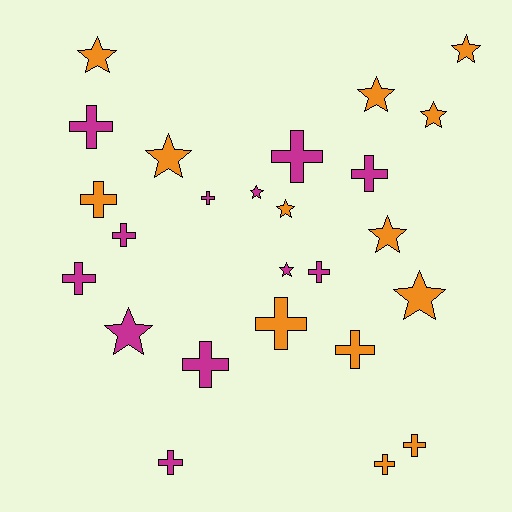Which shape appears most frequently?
Cross, with 14 objects.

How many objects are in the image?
There are 25 objects.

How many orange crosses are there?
There are 5 orange crosses.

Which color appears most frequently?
Orange, with 13 objects.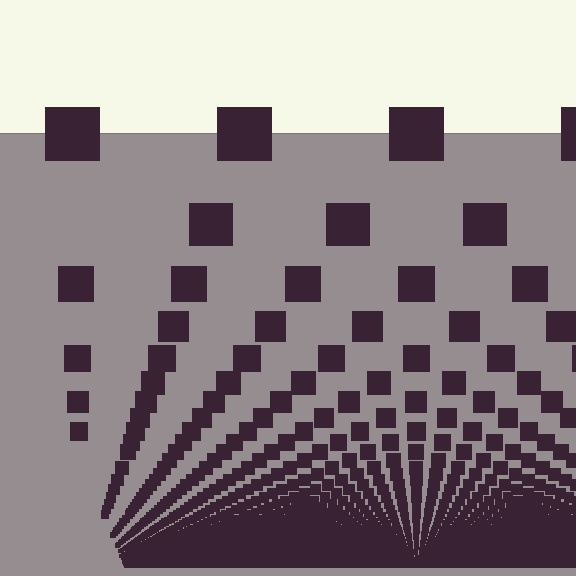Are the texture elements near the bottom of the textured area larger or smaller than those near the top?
Smaller. The gradient is inverted — elements near the bottom are smaller and denser.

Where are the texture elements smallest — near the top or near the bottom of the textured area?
Near the bottom.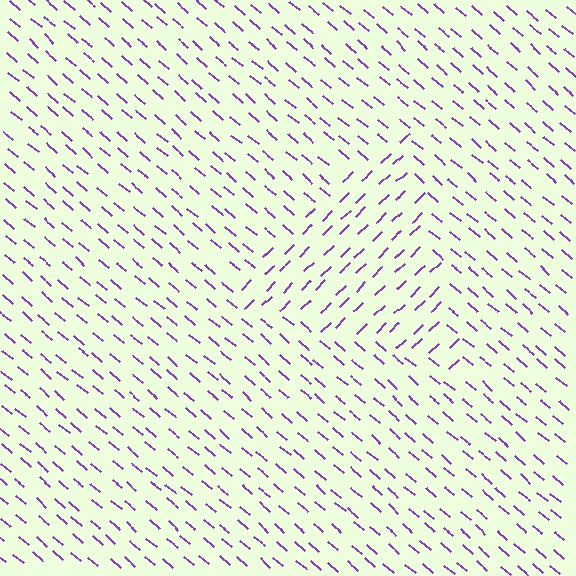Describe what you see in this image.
The image is filled with small purple line segments. A triangle region in the image has lines oriented differently from the surrounding lines, creating a visible texture boundary.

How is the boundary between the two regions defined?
The boundary is defined purely by a change in line orientation (approximately 85 degrees difference). All lines are the same color and thickness.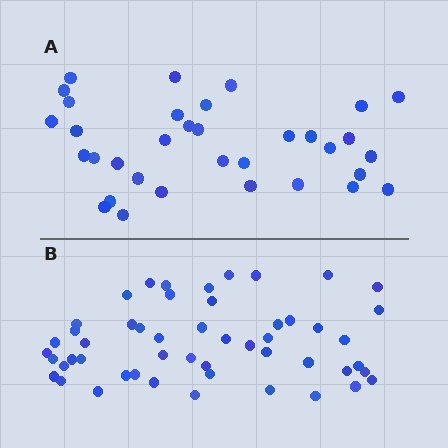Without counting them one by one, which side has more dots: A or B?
Region B (the bottom region) has more dots.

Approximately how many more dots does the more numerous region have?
Region B has approximately 15 more dots than region A.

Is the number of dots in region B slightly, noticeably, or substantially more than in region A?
Region B has substantially more. The ratio is roughly 1.5 to 1.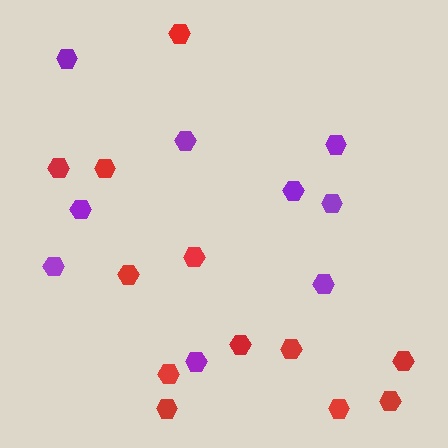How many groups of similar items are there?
There are 2 groups: one group of purple hexagons (9) and one group of red hexagons (12).